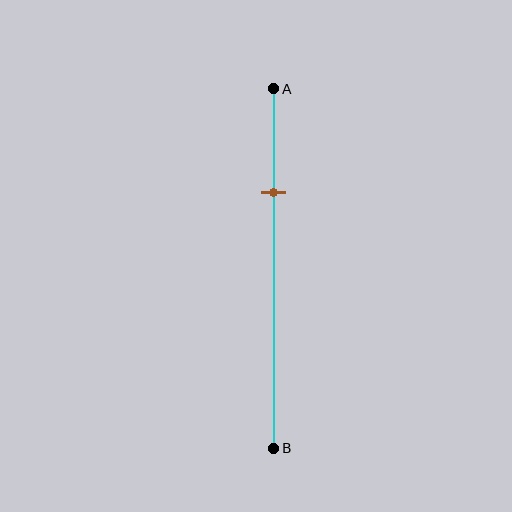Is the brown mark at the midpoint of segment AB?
No, the mark is at about 30% from A, not at the 50% midpoint.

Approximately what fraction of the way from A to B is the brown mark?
The brown mark is approximately 30% of the way from A to B.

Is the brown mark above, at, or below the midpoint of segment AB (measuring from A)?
The brown mark is above the midpoint of segment AB.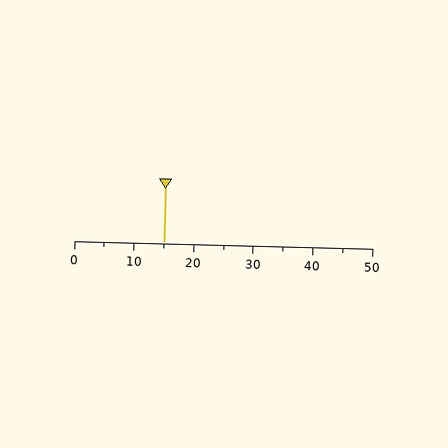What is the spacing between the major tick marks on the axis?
The major ticks are spaced 10 apart.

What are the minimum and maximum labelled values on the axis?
The axis runs from 0 to 50.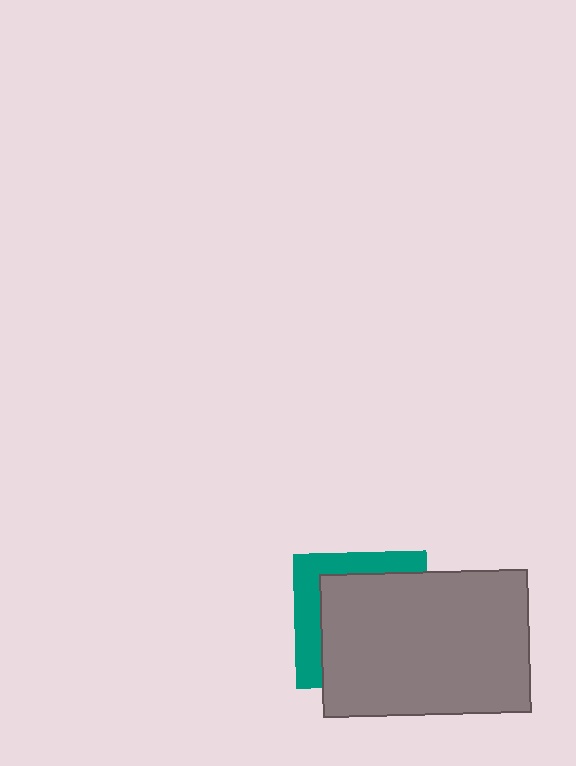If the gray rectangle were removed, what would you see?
You would see the complete teal square.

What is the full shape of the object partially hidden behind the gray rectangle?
The partially hidden object is a teal square.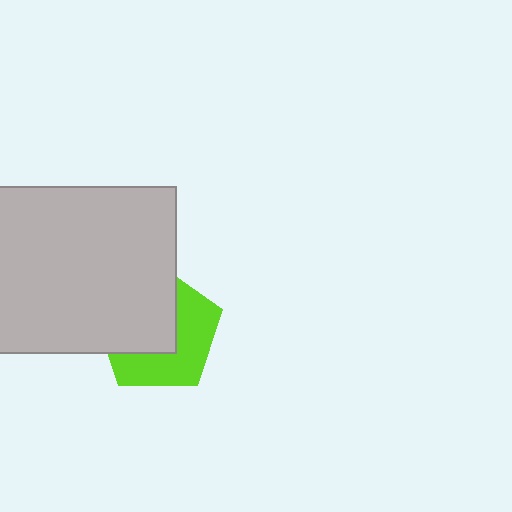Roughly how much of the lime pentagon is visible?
About half of it is visible (roughly 48%).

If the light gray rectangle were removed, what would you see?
You would see the complete lime pentagon.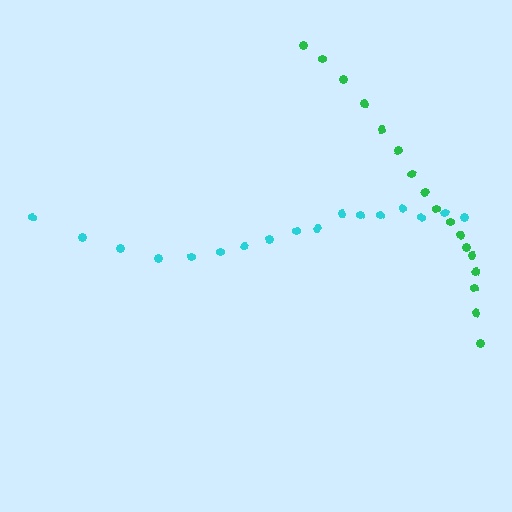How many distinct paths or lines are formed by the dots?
There are 2 distinct paths.